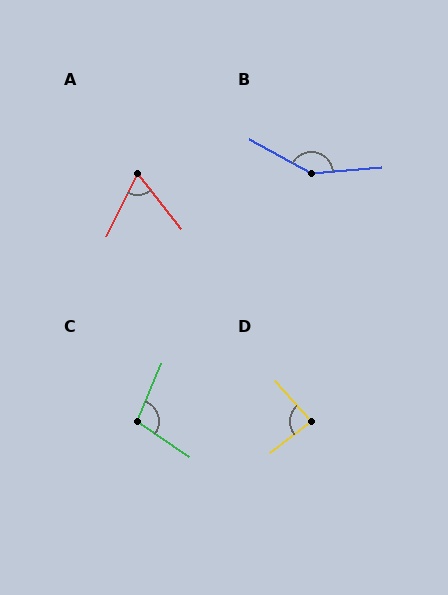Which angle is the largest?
B, at approximately 146 degrees.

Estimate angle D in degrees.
Approximately 86 degrees.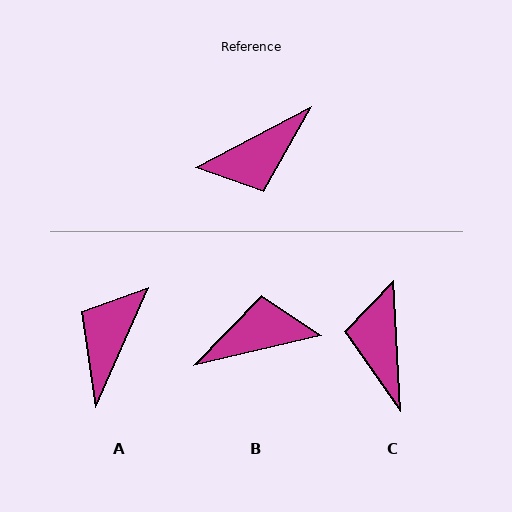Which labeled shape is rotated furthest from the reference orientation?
B, about 165 degrees away.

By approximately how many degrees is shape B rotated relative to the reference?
Approximately 165 degrees counter-clockwise.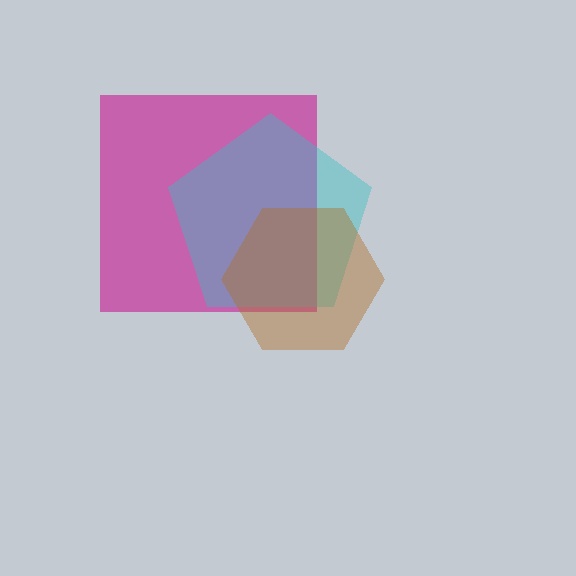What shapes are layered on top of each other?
The layered shapes are: a magenta square, a cyan pentagon, a brown hexagon.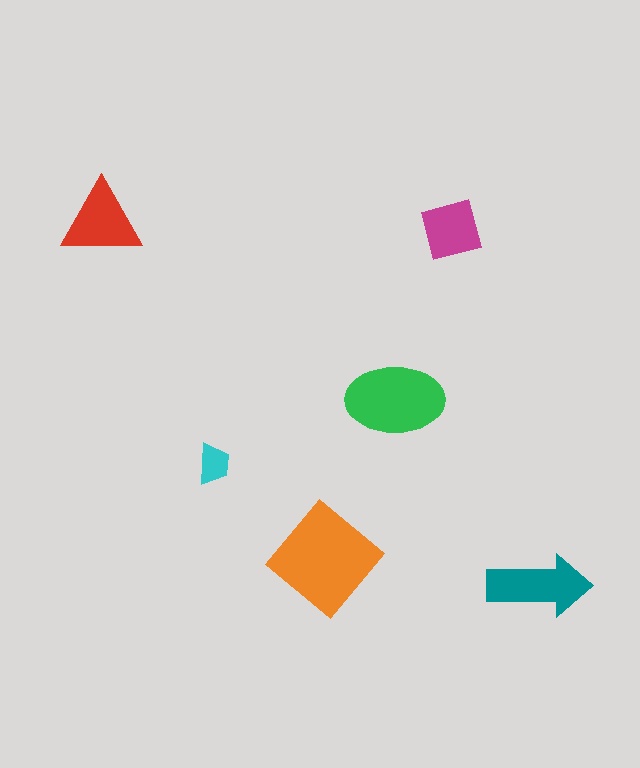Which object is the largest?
The orange diamond.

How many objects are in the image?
There are 6 objects in the image.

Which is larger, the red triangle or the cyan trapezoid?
The red triangle.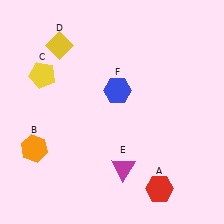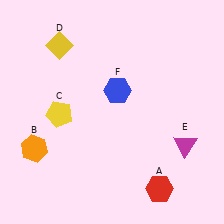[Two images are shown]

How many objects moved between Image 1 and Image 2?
2 objects moved between the two images.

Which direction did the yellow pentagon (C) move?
The yellow pentagon (C) moved down.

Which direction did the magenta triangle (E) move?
The magenta triangle (E) moved right.